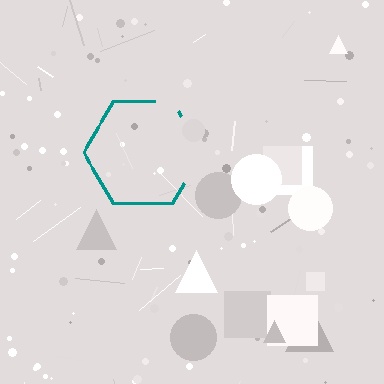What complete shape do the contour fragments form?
The contour fragments form a hexagon.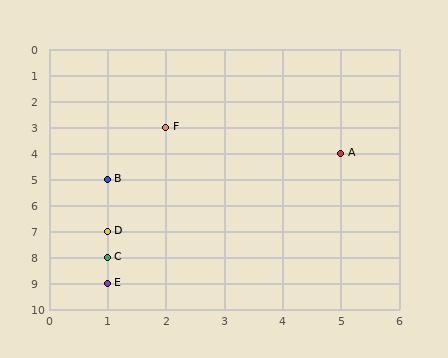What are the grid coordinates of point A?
Point A is at grid coordinates (5, 4).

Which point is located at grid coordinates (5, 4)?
Point A is at (5, 4).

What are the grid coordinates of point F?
Point F is at grid coordinates (2, 3).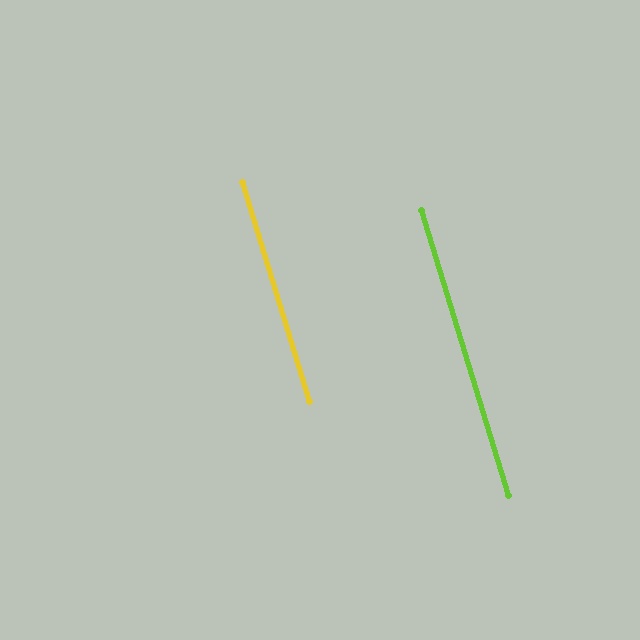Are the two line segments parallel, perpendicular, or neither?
Parallel — their directions differ by only 0.1°.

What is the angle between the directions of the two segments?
Approximately 0 degrees.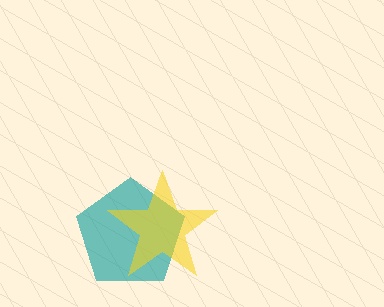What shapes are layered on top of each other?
The layered shapes are: a teal pentagon, a yellow star.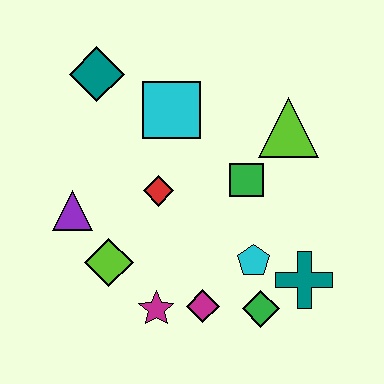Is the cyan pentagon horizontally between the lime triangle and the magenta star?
Yes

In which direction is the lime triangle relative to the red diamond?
The lime triangle is to the right of the red diamond.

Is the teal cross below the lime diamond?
Yes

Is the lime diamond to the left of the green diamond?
Yes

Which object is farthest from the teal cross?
The teal diamond is farthest from the teal cross.